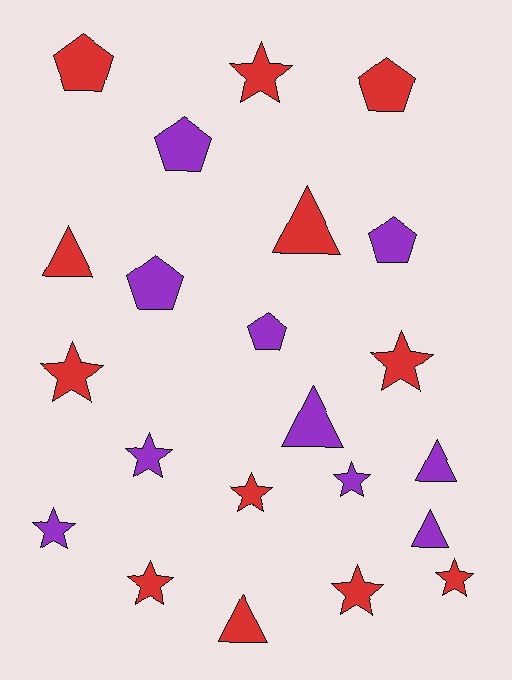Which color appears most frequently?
Red, with 12 objects.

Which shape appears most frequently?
Star, with 10 objects.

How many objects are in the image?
There are 22 objects.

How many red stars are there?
There are 7 red stars.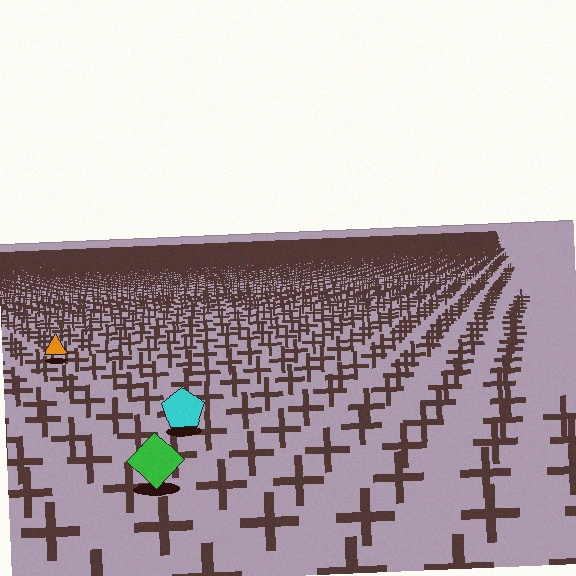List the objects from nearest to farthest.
From nearest to farthest: the green diamond, the cyan pentagon, the orange triangle.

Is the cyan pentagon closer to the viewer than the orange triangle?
Yes. The cyan pentagon is closer — you can tell from the texture gradient: the ground texture is coarser near it.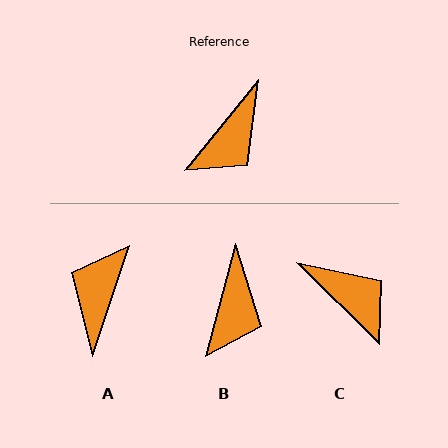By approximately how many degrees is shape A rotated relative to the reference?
Approximately 159 degrees clockwise.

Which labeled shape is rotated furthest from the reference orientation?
A, about 159 degrees away.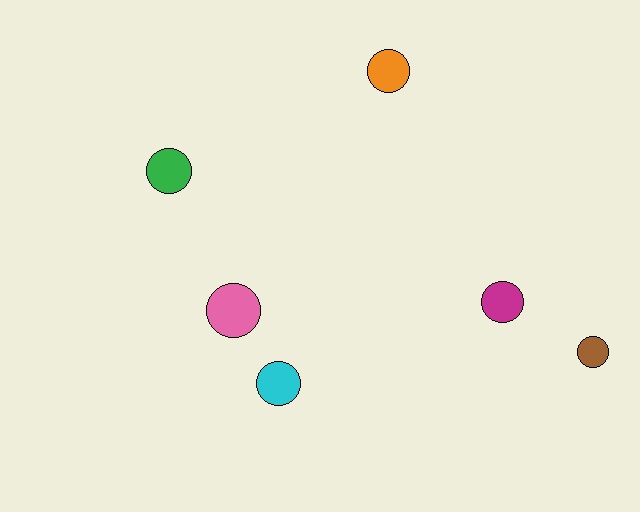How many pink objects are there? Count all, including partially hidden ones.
There is 1 pink object.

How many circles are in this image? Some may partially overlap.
There are 6 circles.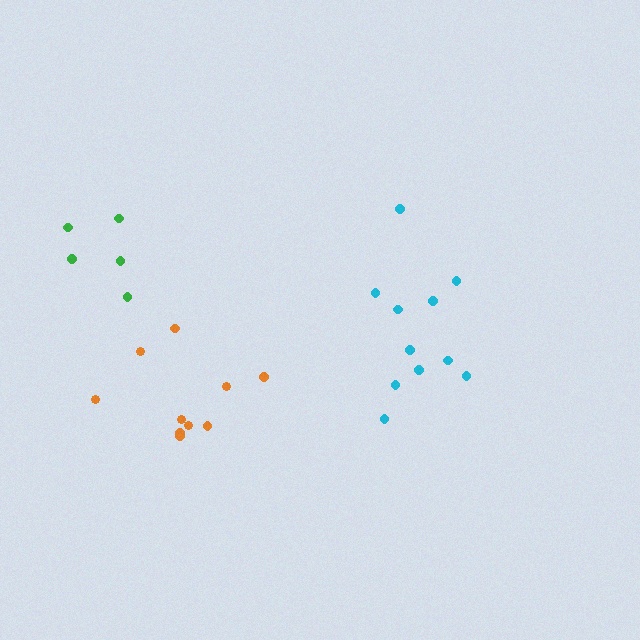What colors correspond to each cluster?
The clusters are colored: orange, cyan, green.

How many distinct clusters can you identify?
There are 3 distinct clusters.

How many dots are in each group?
Group 1: 10 dots, Group 2: 11 dots, Group 3: 5 dots (26 total).